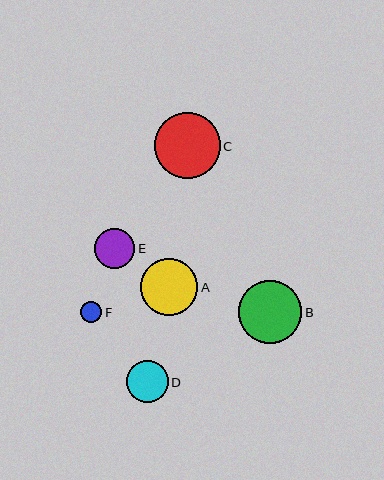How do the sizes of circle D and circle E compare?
Circle D and circle E are approximately the same size.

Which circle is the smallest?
Circle F is the smallest with a size of approximately 21 pixels.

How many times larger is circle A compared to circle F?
Circle A is approximately 2.7 times the size of circle F.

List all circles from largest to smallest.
From largest to smallest: C, B, A, D, E, F.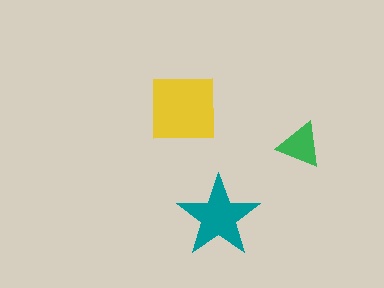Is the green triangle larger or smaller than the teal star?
Smaller.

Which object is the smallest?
The green triangle.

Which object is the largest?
The yellow square.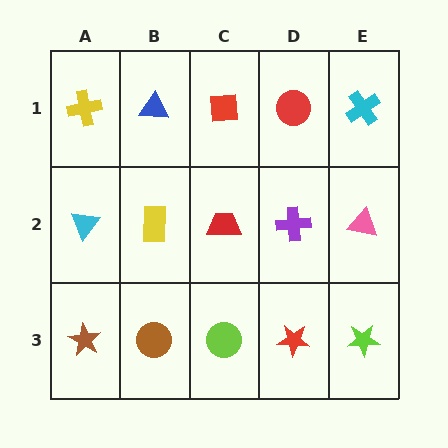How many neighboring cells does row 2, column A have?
3.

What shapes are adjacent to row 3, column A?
A cyan triangle (row 2, column A), a brown circle (row 3, column B).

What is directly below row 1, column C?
A red trapezoid.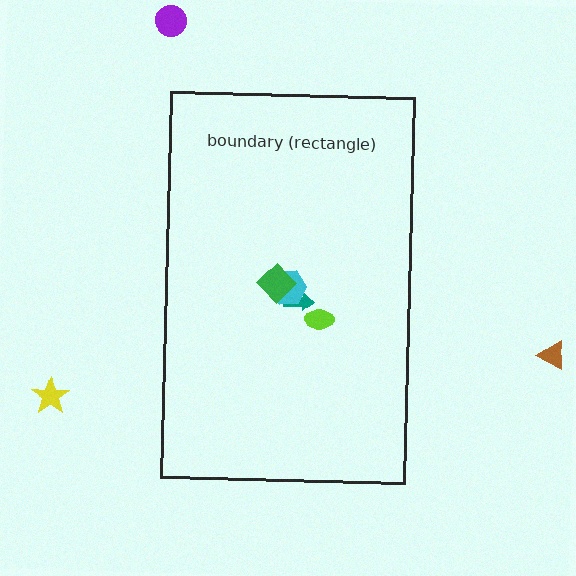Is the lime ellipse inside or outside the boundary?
Inside.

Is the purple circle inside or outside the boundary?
Outside.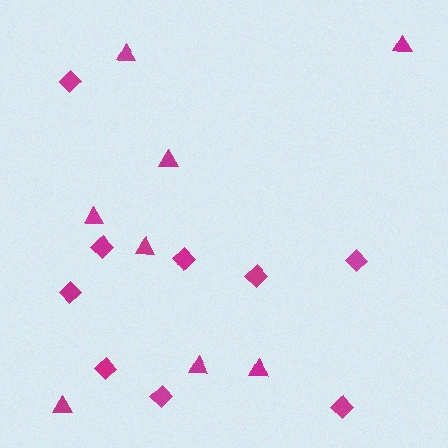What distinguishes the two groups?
There are 2 groups: one group of diamonds (9) and one group of triangles (8).